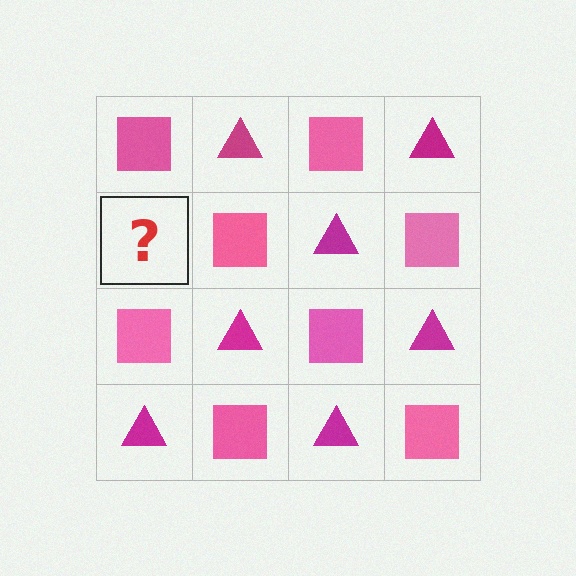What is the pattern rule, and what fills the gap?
The rule is that it alternates pink square and magenta triangle in a checkerboard pattern. The gap should be filled with a magenta triangle.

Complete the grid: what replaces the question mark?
The question mark should be replaced with a magenta triangle.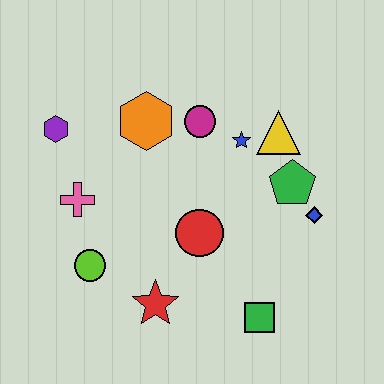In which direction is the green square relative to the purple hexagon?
The green square is to the right of the purple hexagon.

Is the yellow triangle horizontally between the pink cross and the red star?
No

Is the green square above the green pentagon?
No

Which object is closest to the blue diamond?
The green pentagon is closest to the blue diamond.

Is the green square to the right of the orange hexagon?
Yes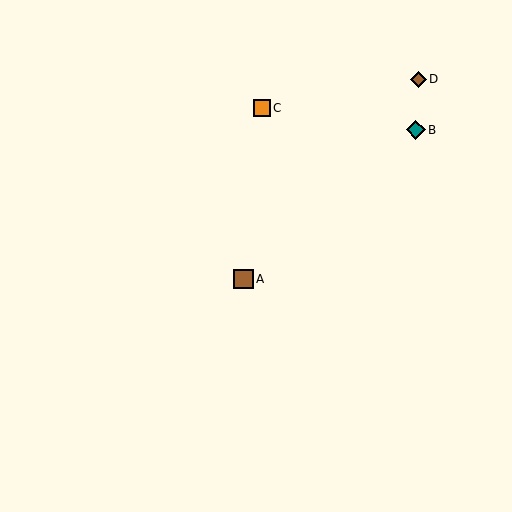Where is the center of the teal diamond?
The center of the teal diamond is at (416, 130).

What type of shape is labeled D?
Shape D is a brown diamond.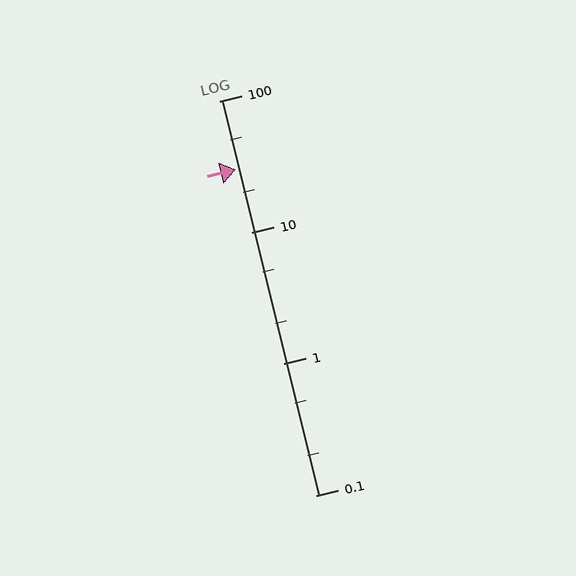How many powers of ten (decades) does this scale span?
The scale spans 3 decades, from 0.1 to 100.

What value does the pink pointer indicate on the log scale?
The pointer indicates approximately 30.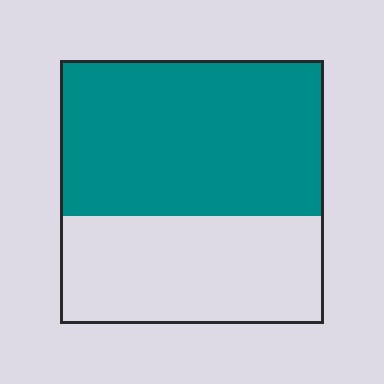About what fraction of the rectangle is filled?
About three fifths (3/5).